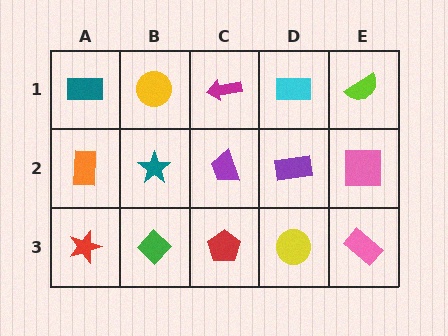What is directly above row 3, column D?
A purple rectangle.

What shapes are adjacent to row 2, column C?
A magenta arrow (row 1, column C), a red pentagon (row 3, column C), a teal star (row 2, column B), a purple rectangle (row 2, column D).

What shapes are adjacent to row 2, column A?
A teal rectangle (row 1, column A), a red star (row 3, column A), a teal star (row 2, column B).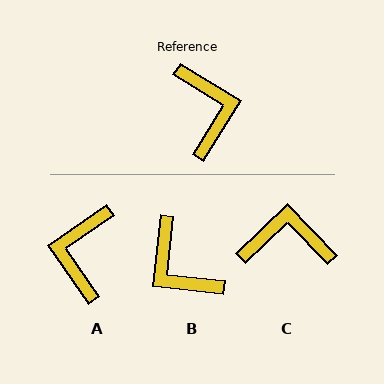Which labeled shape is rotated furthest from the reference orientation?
A, about 156 degrees away.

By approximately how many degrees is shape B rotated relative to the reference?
Approximately 155 degrees clockwise.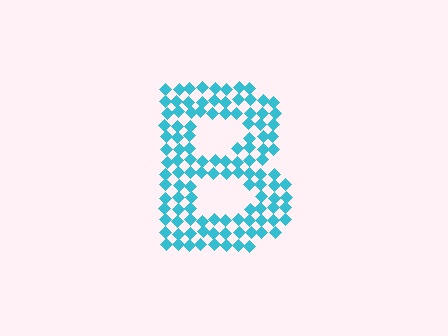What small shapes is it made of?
It is made of small diamonds.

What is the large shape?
The large shape is the letter B.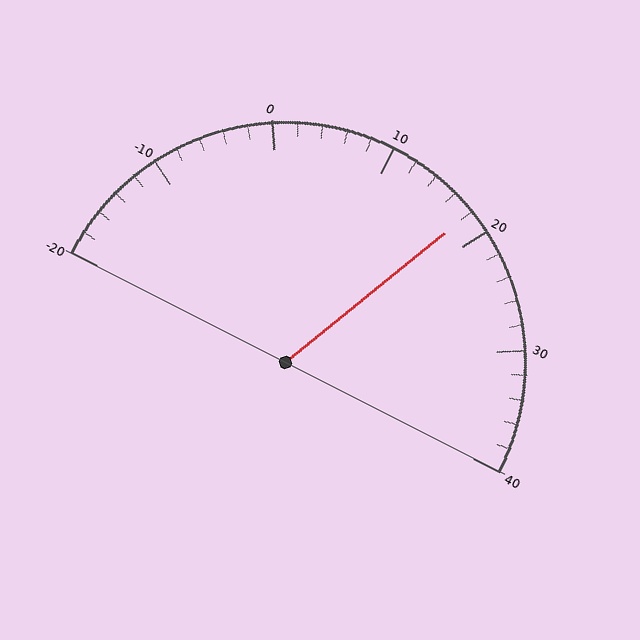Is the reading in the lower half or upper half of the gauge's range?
The reading is in the upper half of the range (-20 to 40).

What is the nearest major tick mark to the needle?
The nearest major tick mark is 20.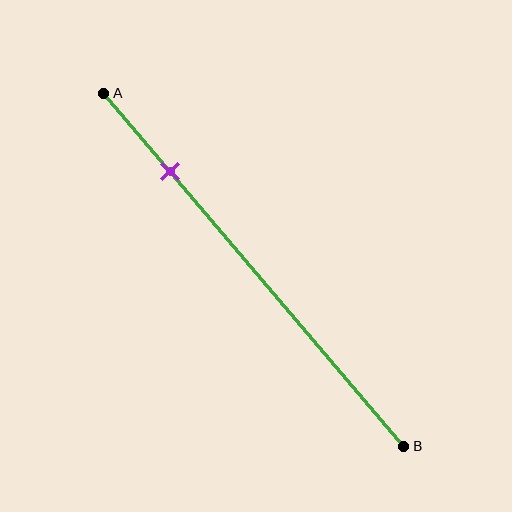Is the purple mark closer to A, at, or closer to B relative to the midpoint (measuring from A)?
The purple mark is closer to point A than the midpoint of segment AB.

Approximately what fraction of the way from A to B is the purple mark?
The purple mark is approximately 20% of the way from A to B.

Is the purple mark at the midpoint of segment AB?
No, the mark is at about 20% from A, not at the 50% midpoint.